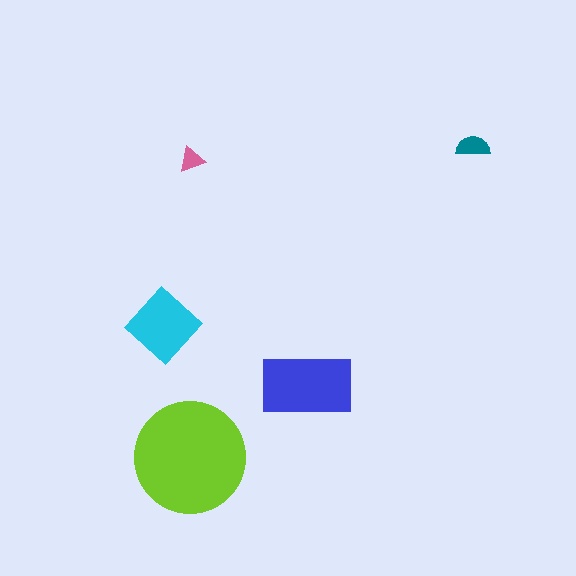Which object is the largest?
The lime circle.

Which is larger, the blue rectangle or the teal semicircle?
The blue rectangle.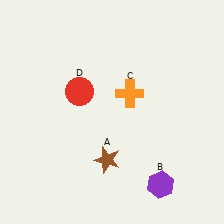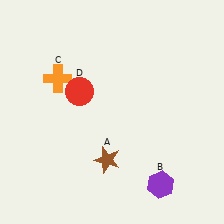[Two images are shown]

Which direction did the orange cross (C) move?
The orange cross (C) moved left.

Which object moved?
The orange cross (C) moved left.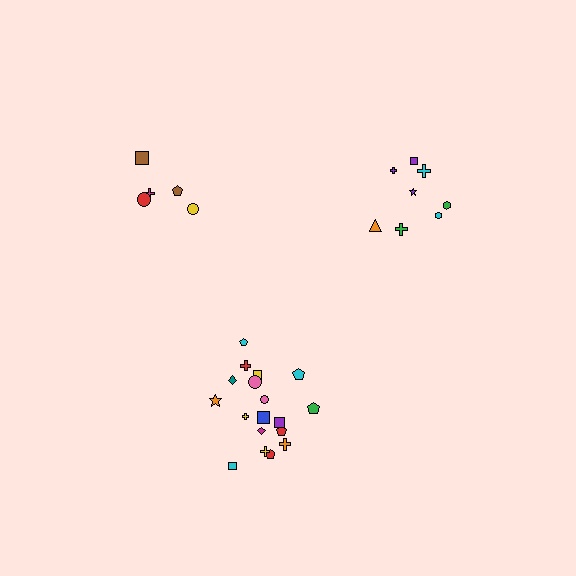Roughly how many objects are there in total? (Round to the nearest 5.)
Roughly 30 objects in total.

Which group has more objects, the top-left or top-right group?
The top-right group.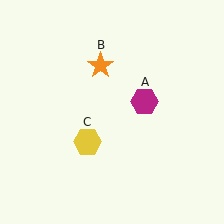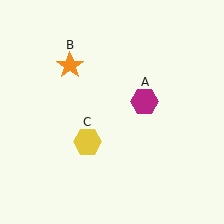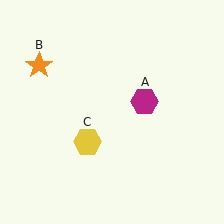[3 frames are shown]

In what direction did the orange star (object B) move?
The orange star (object B) moved left.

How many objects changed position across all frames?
1 object changed position: orange star (object B).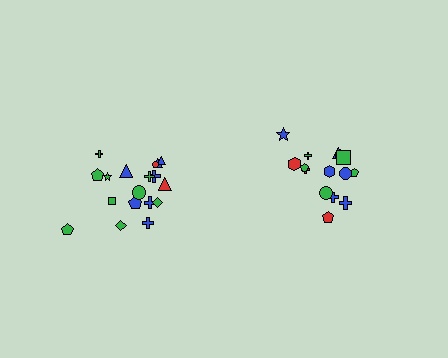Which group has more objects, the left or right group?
The left group.